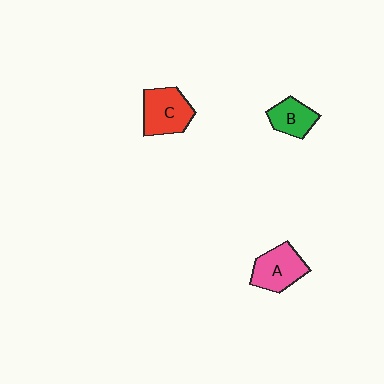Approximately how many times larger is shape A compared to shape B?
Approximately 1.3 times.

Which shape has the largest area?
Shape C (red).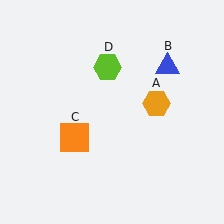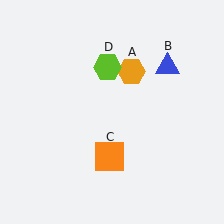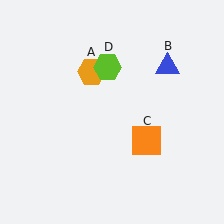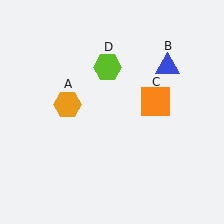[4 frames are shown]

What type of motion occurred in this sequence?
The orange hexagon (object A), orange square (object C) rotated counterclockwise around the center of the scene.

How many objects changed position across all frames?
2 objects changed position: orange hexagon (object A), orange square (object C).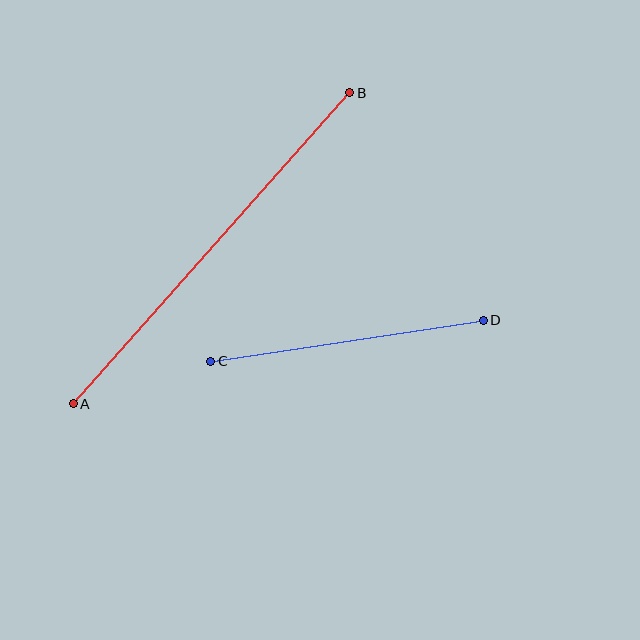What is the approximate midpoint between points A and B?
The midpoint is at approximately (212, 248) pixels.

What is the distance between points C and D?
The distance is approximately 275 pixels.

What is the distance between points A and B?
The distance is approximately 417 pixels.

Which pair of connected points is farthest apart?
Points A and B are farthest apart.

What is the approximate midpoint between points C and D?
The midpoint is at approximately (347, 341) pixels.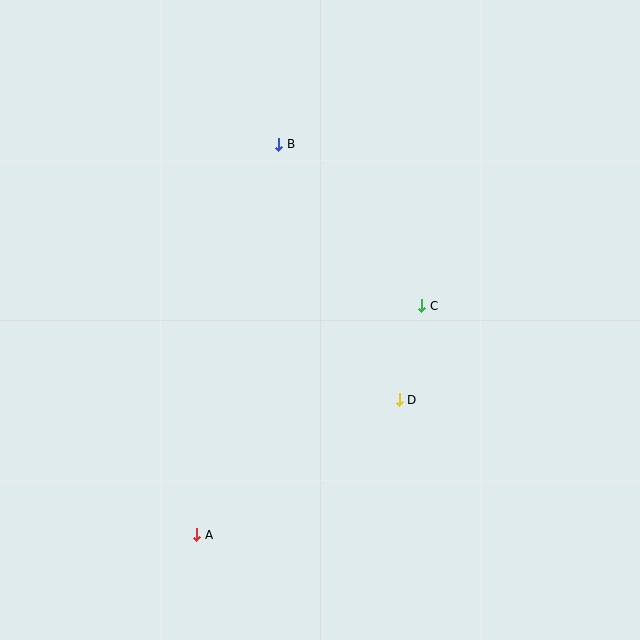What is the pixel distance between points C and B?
The distance between C and B is 216 pixels.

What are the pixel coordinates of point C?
Point C is at (422, 306).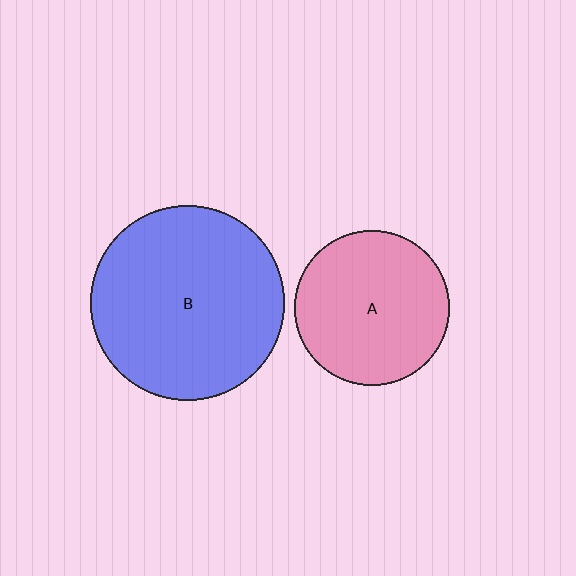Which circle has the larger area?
Circle B (blue).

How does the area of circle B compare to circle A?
Approximately 1.6 times.